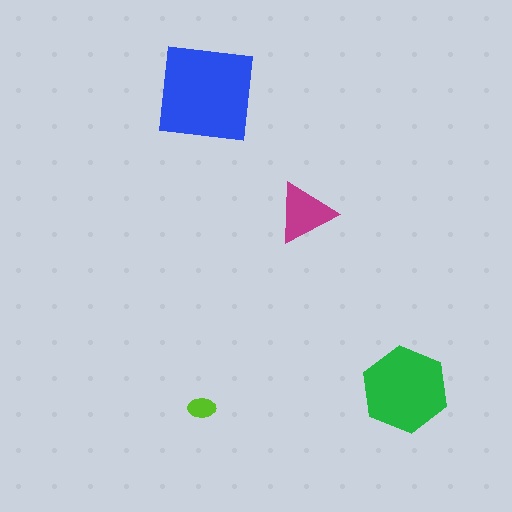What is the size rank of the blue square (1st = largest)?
1st.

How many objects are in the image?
There are 4 objects in the image.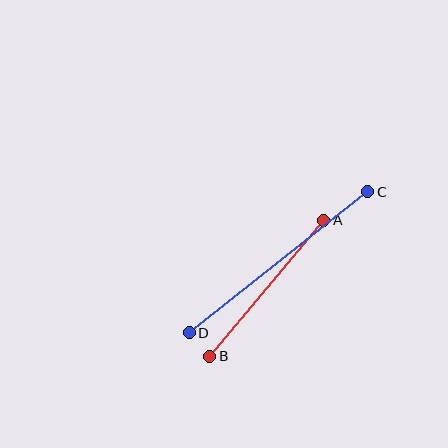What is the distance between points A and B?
The distance is approximately 178 pixels.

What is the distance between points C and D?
The distance is approximately 228 pixels.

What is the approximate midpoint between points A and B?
The midpoint is at approximately (267, 288) pixels.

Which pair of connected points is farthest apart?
Points C and D are farthest apart.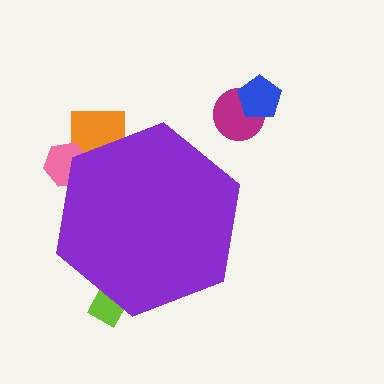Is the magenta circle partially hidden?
No, the magenta circle is fully visible.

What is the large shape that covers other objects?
A purple hexagon.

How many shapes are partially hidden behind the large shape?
3 shapes are partially hidden.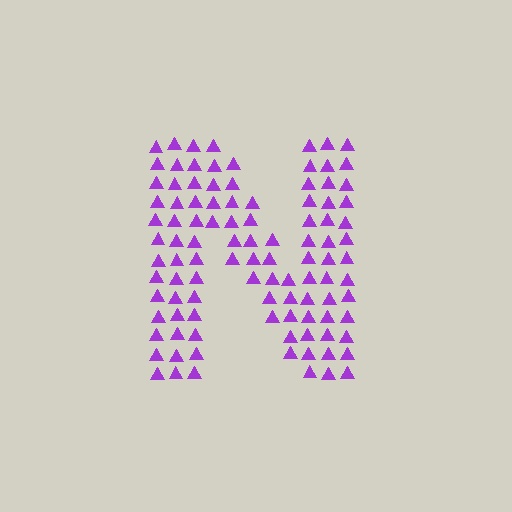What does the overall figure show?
The overall figure shows the letter N.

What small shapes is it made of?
It is made of small triangles.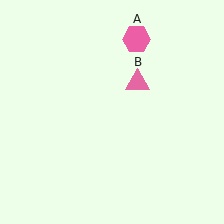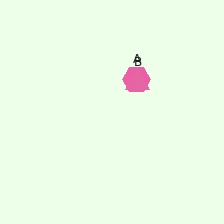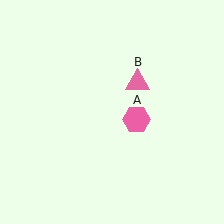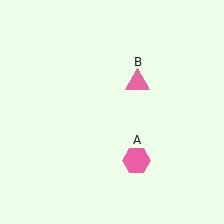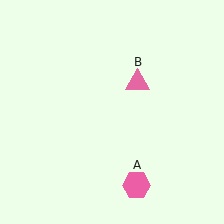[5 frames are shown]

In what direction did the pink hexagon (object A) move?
The pink hexagon (object A) moved down.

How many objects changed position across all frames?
1 object changed position: pink hexagon (object A).